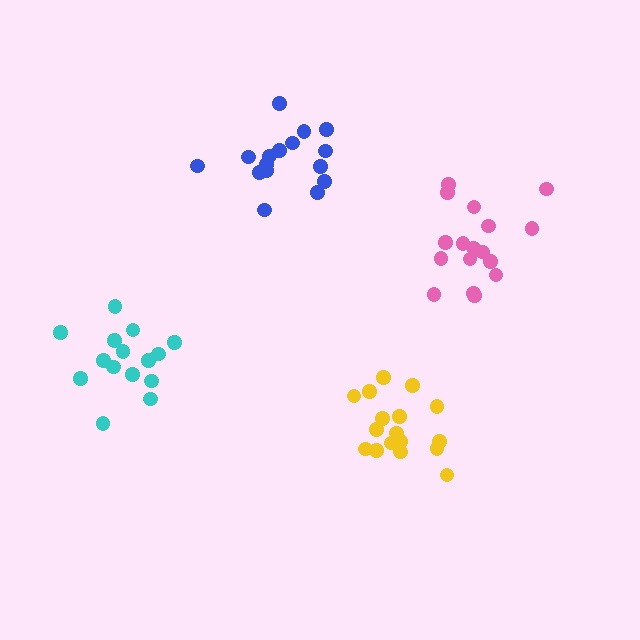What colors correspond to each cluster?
The clusters are colored: blue, pink, cyan, yellow.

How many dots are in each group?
Group 1: 16 dots, Group 2: 18 dots, Group 3: 15 dots, Group 4: 18 dots (67 total).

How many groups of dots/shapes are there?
There are 4 groups.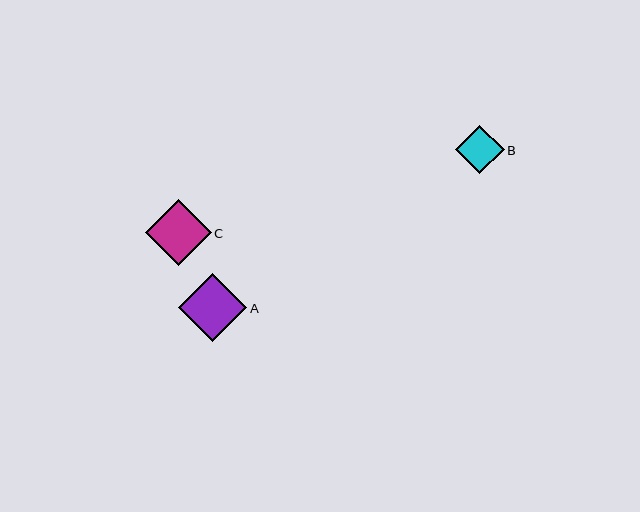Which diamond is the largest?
Diamond A is the largest with a size of approximately 68 pixels.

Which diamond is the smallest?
Diamond B is the smallest with a size of approximately 48 pixels.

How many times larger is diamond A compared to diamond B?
Diamond A is approximately 1.4 times the size of diamond B.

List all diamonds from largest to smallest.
From largest to smallest: A, C, B.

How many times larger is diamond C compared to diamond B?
Diamond C is approximately 1.4 times the size of diamond B.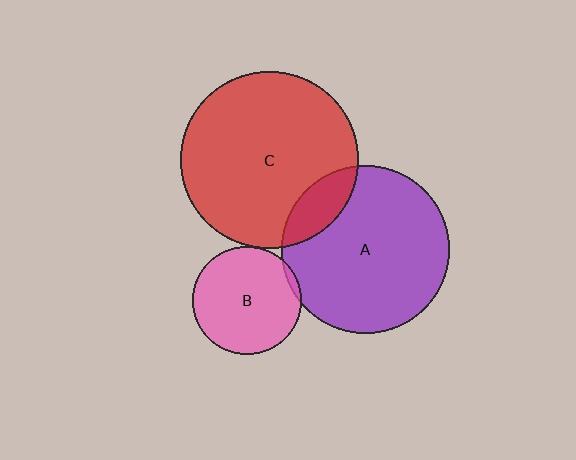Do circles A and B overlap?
Yes.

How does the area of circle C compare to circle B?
Approximately 2.7 times.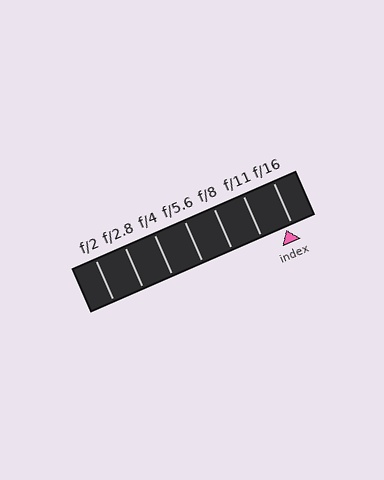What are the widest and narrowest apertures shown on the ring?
The widest aperture shown is f/2 and the narrowest is f/16.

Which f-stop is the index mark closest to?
The index mark is closest to f/16.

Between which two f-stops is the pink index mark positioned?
The index mark is between f/11 and f/16.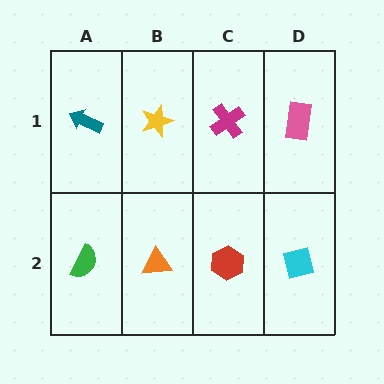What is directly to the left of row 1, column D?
A magenta cross.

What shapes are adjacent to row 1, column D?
A cyan square (row 2, column D), a magenta cross (row 1, column C).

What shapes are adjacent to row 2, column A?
A teal arrow (row 1, column A), an orange triangle (row 2, column B).